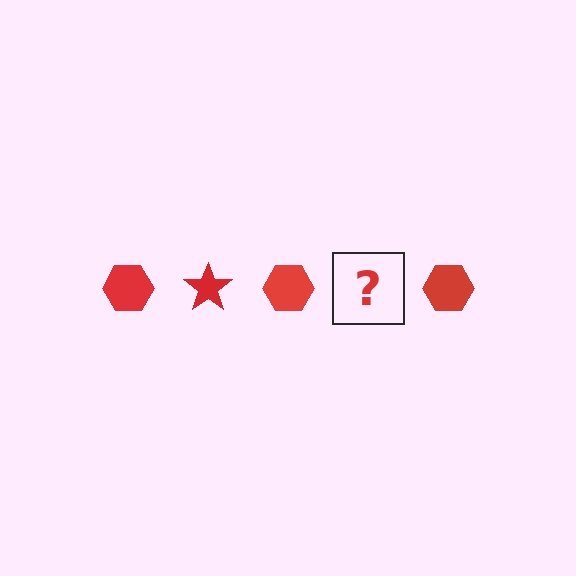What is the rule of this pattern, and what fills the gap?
The rule is that the pattern cycles through hexagon, star shapes in red. The gap should be filled with a red star.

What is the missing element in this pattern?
The missing element is a red star.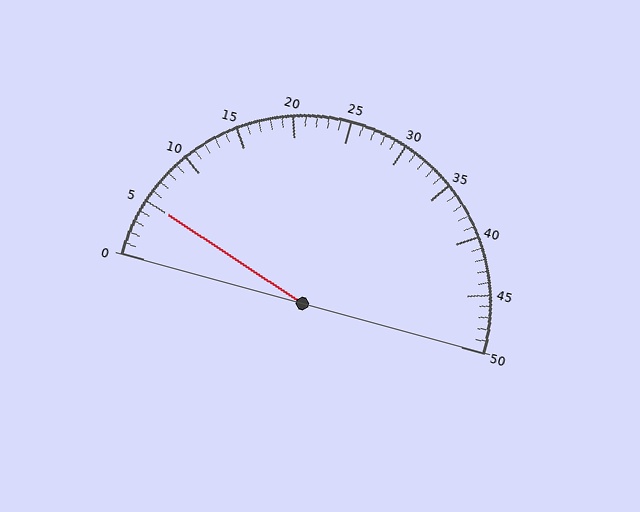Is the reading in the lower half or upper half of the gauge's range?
The reading is in the lower half of the range (0 to 50).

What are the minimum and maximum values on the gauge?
The gauge ranges from 0 to 50.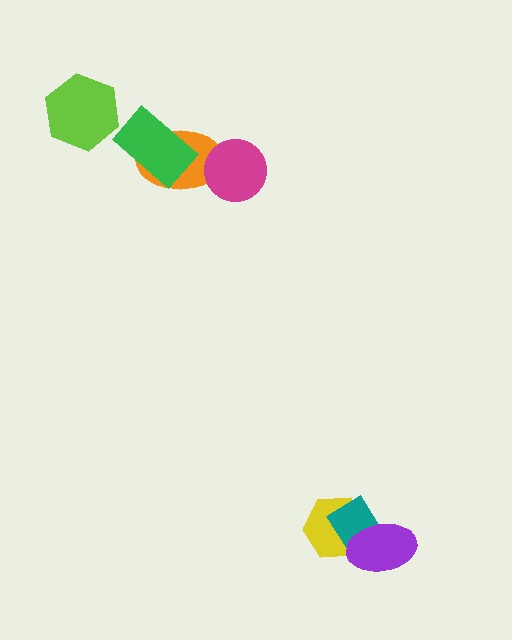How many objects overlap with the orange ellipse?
2 objects overlap with the orange ellipse.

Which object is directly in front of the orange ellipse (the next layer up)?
The magenta circle is directly in front of the orange ellipse.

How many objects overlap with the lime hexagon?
0 objects overlap with the lime hexagon.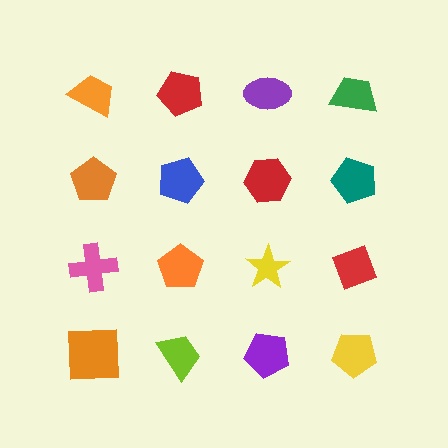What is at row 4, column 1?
An orange square.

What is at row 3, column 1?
A pink cross.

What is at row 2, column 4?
A teal pentagon.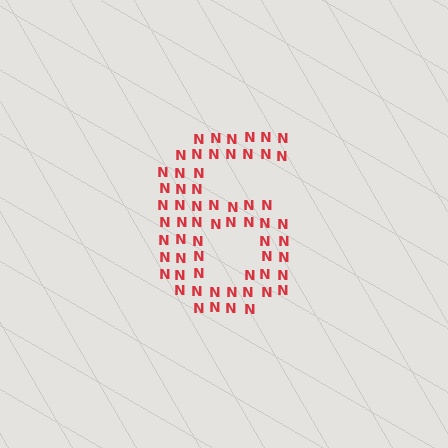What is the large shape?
The large shape is the digit 6.